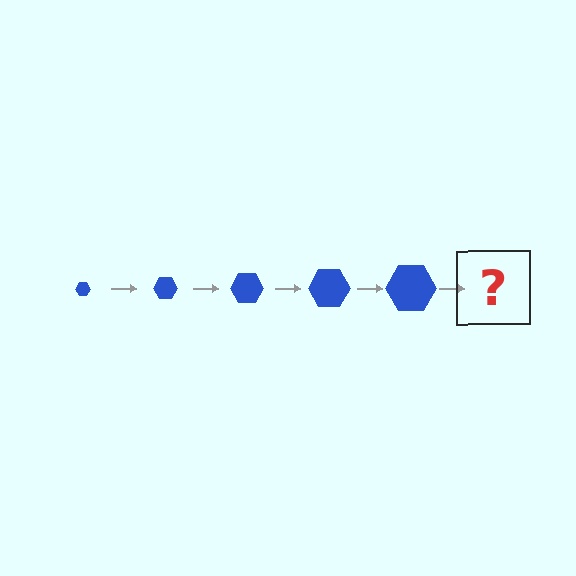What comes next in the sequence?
The next element should be a blue hexagon, larger than the previous one.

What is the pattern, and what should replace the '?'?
The pattern is that the hexagon gets progressively larger each step. The '?' should be a blue hexagon, larger than the previous one.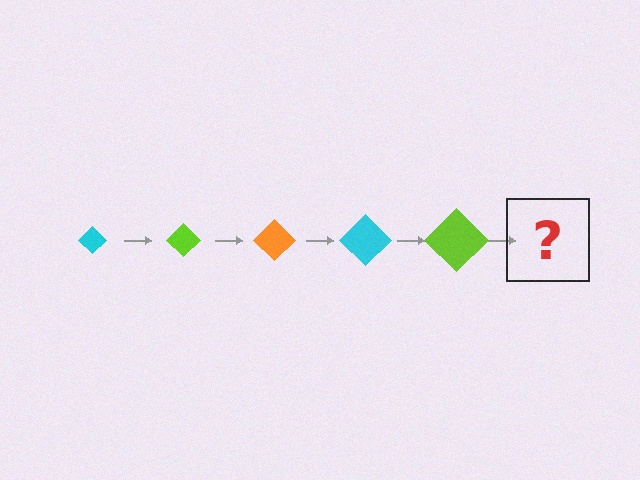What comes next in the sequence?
The next element should be an orange diamond, larger than the previous one.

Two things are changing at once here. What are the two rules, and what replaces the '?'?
The two rules are that the diamond grows larger each step and the color cycles through cyan, lime, and orange. The '?' should be an orange diamond, larger than the previous one.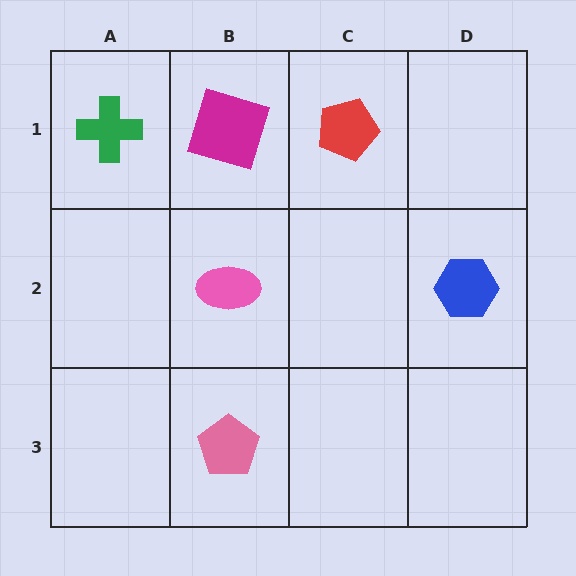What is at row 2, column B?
A pink ellipse.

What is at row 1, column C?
A red pentagon.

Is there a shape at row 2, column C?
No, that cell is empty.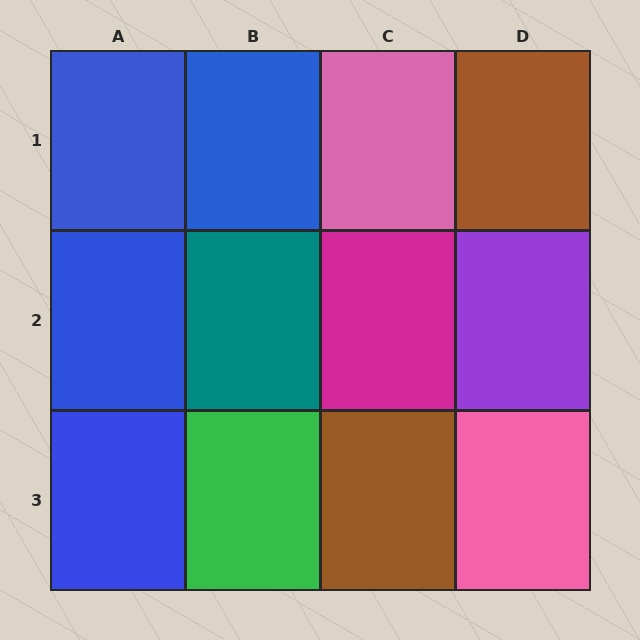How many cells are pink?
2 cells are pink.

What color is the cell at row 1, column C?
Pink.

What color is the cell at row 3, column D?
Pink.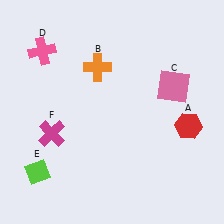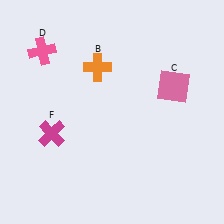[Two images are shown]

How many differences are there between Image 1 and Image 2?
There are 2 differences between the two images.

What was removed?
The red hexagon (A), the lime diamond (E) were removed in Image 2.